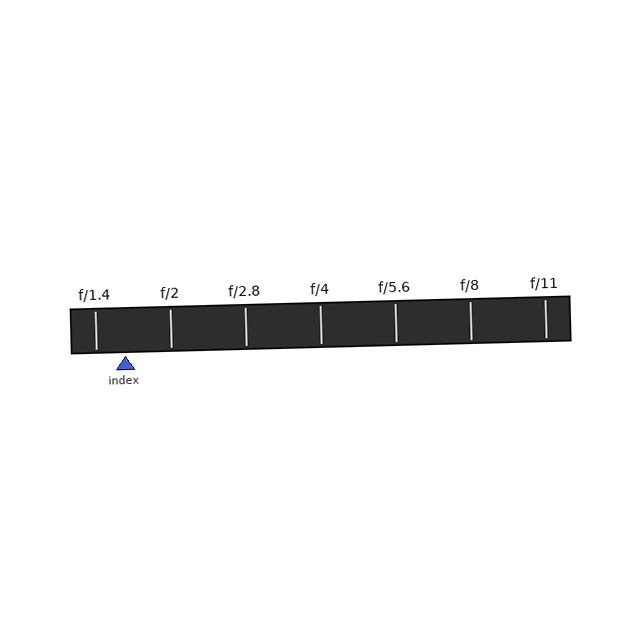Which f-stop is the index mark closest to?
The index mark is closest to f/1.4.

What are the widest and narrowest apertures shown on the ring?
The widest aperture shown is f/1.4 and the narrowest is f/11.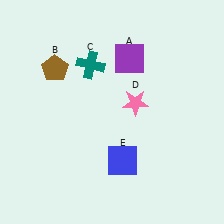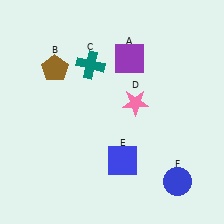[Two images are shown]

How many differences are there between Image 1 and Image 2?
There is 1 difference between the two images.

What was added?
A blue circle (F) was added in Image 2.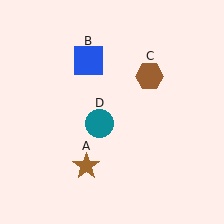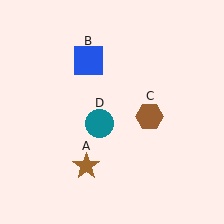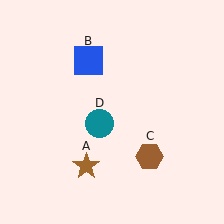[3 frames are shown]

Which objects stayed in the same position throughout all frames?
Brown star (object A) and blue square (object B) and teal circle (object D) remained stationary.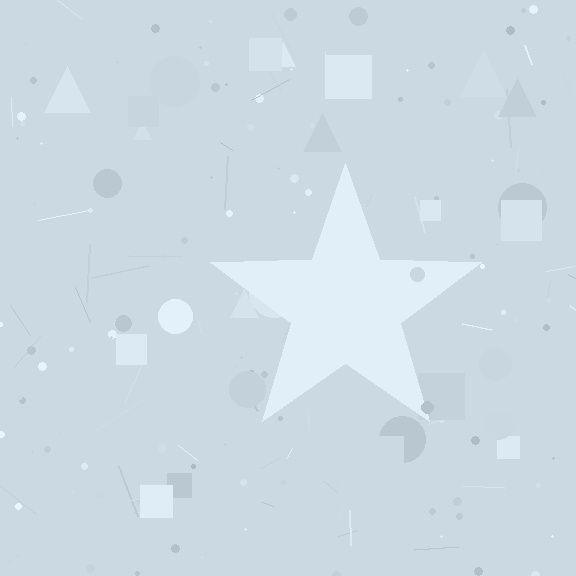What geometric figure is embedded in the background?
A star is embedded in the background.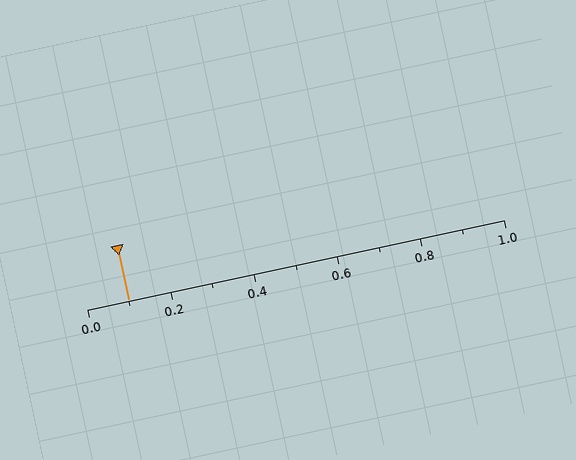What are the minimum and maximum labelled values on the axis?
The axis runs from 0.0 to 1.0.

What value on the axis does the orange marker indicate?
The marker indicates approximately 0.1.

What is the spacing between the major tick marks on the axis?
The major ticks are spaced 0.2 apart.